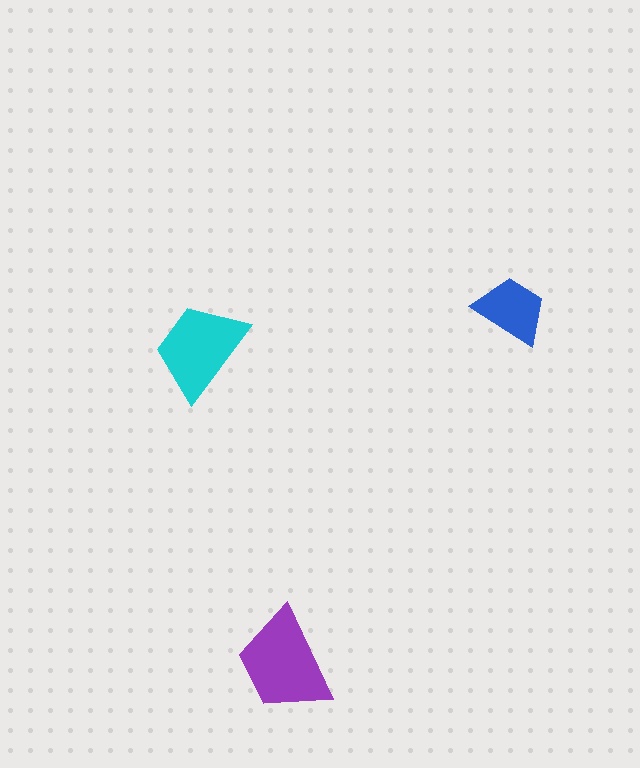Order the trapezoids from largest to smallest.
the purple one, the cyan one, the blue one.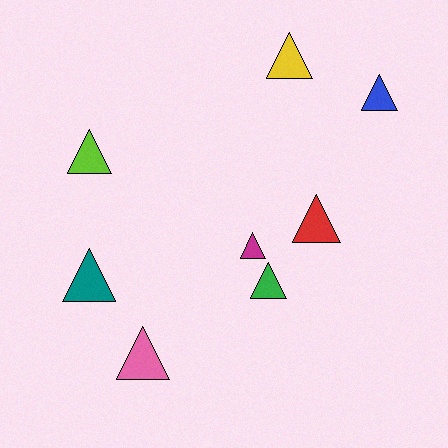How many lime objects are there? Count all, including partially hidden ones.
There is 1 lime object.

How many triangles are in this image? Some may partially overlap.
There are 8 triangles.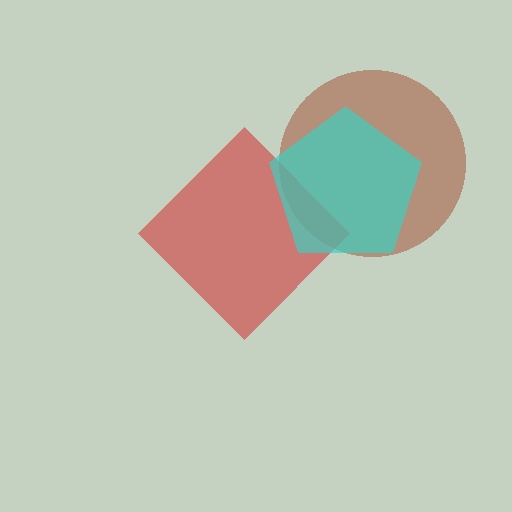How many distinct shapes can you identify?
There are 3 distinct shapes: a brown circle, a red diamond, a cyan pentagon.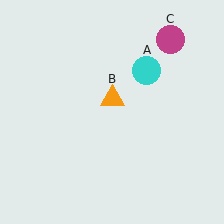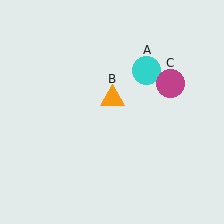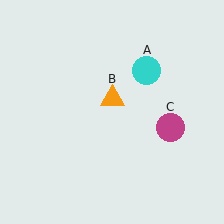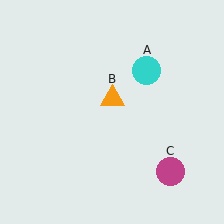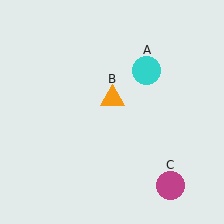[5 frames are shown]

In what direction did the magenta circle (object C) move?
The magenta circle (object C) moved down.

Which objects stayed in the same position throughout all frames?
Cyan circle (object A) and orange triangle (object B) remained stationary.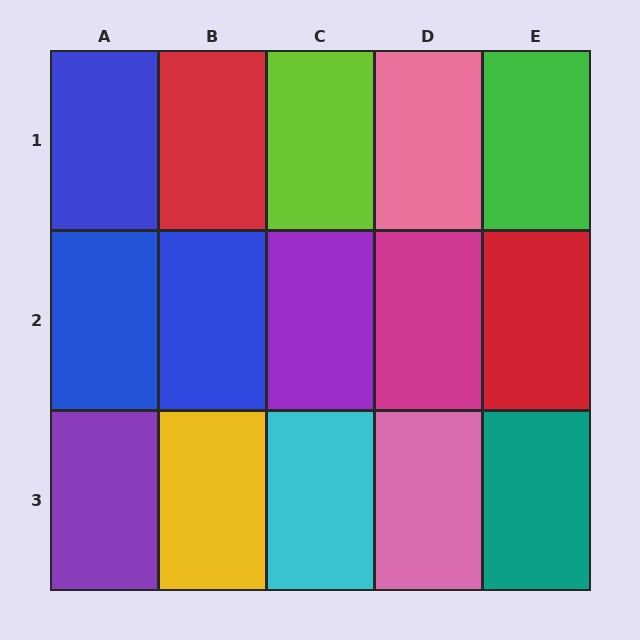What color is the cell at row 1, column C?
Lime.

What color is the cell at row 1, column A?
Blue.